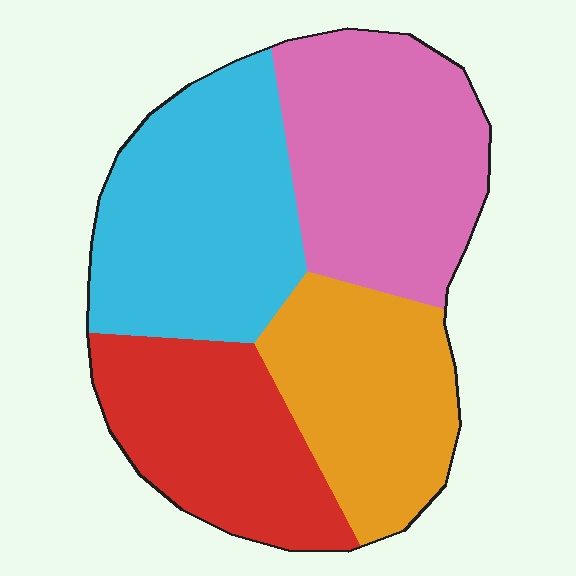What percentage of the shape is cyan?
Cyan takes up between a quarter and a half of the shape.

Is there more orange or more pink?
Pink.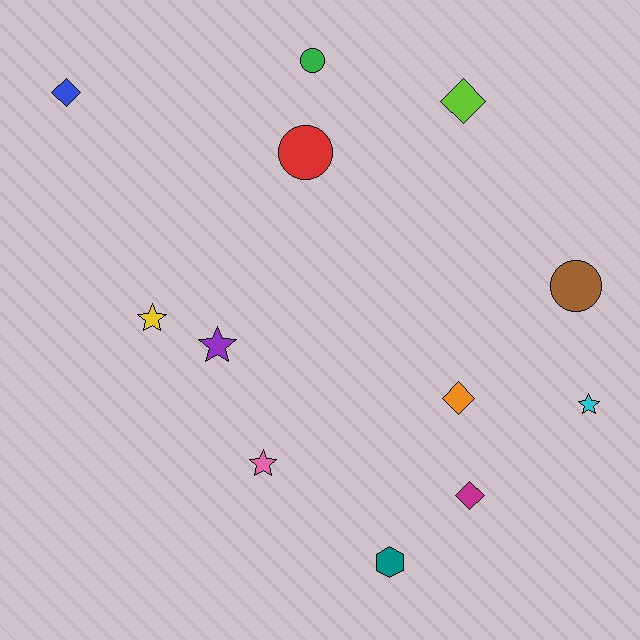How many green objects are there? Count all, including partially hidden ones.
There is 1 green object.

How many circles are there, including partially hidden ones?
There are 3 circles.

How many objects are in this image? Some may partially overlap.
There are 12 objects.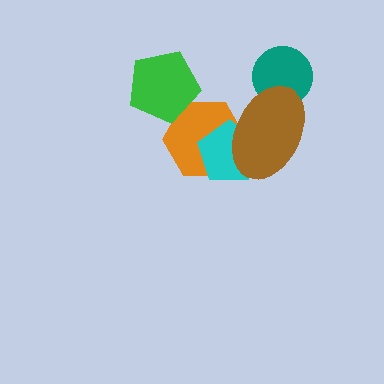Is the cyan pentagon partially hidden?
Yes, it is partially covered by another shape.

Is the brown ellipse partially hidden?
No, no other shape covers it.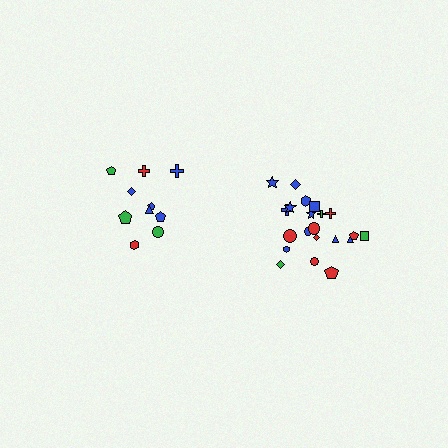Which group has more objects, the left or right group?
The right group.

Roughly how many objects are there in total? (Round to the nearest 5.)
Roughly 30 objects in total.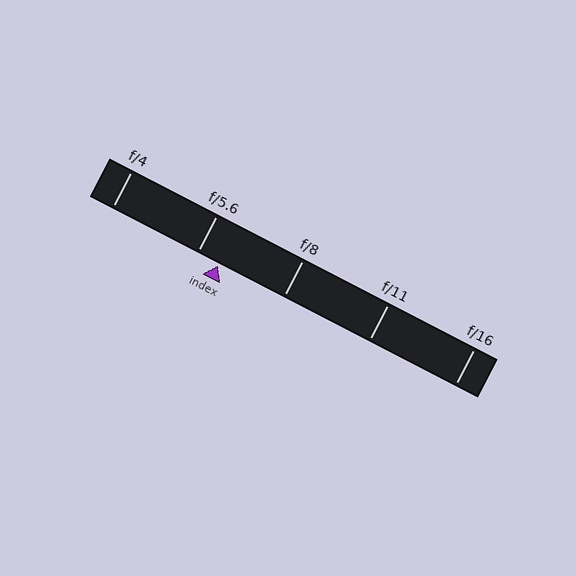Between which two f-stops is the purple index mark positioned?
The index mark is between f/5.6 and f/8.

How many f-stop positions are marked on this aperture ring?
There are 5 f-stop positions marked.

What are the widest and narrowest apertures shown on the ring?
The widest aperture shown is f/4 and the narrowest is f/16.